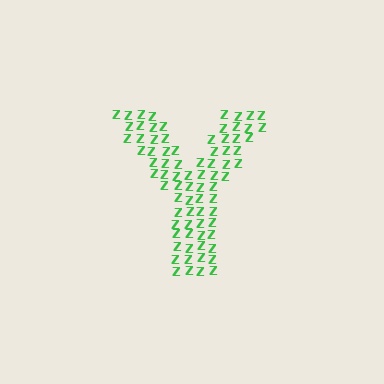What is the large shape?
The large shape is the letter Y.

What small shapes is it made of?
It is made of small letter Z's.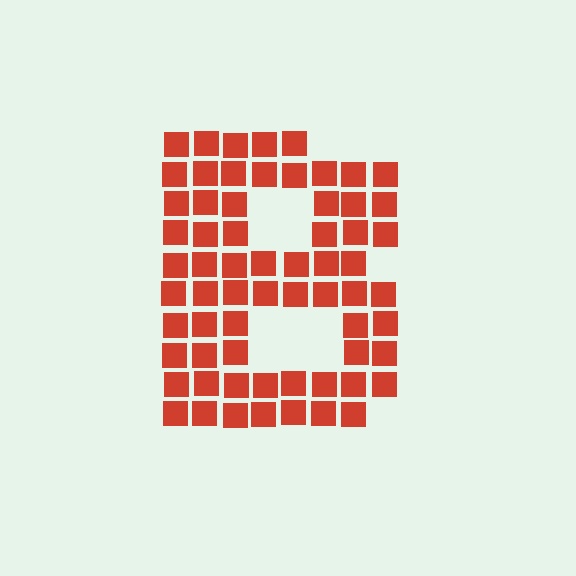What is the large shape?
The large shape is the letter B.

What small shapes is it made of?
It is made of small squares.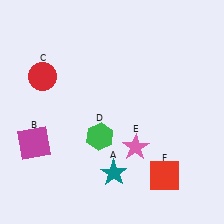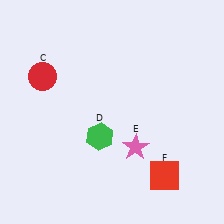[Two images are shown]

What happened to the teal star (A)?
The teal star (A) was removed in Image 2. It was in the bottom-right area of Image 1.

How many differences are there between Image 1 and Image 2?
There are 2 differences between the two images.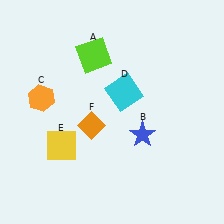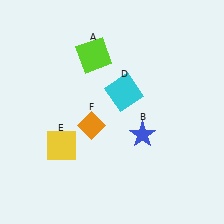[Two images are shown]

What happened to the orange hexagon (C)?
The orange hexagon (C) was removed in Image 2. It was in the top-left area of Image 1.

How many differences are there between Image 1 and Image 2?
There is 1 difference between the two images.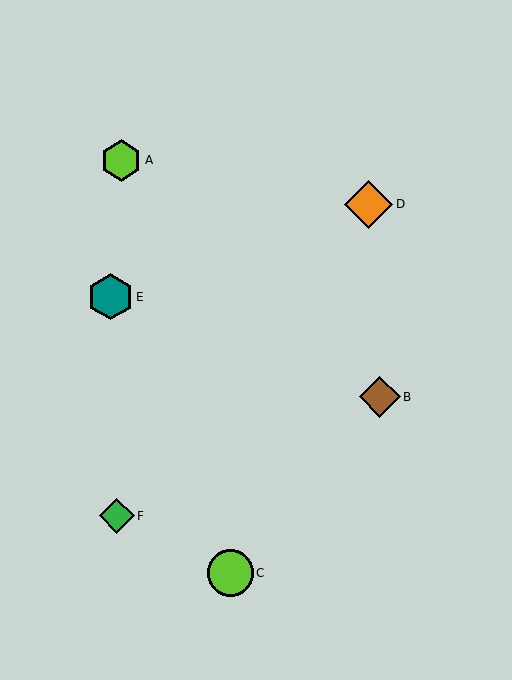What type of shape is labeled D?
Shape D is an orange diamond.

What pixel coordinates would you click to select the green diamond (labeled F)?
Click at (117, 516) to select the green diamond F.